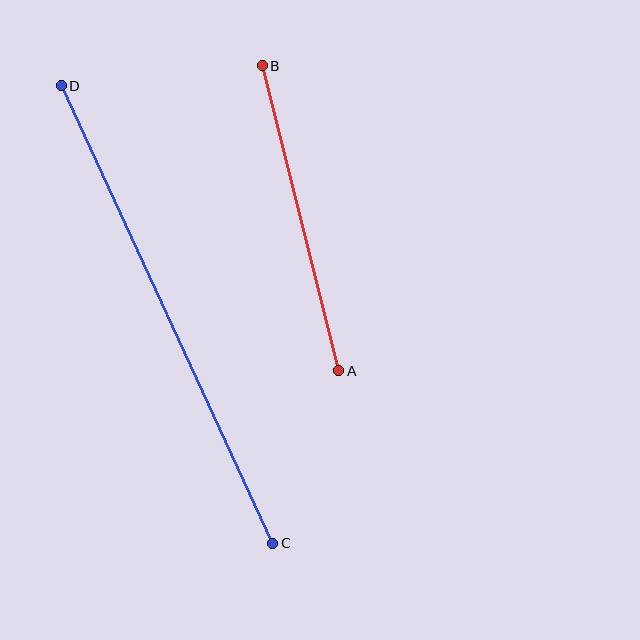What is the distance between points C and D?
The distance is approximately 504 pixels.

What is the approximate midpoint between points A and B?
The midpoint is at approximately (301, 218) pixels.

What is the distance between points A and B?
The distance is approximately 314 pixels.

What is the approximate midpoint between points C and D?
The midpoint is at approximately (167, 315) pixels.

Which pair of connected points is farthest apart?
Points C and D are farthest apart.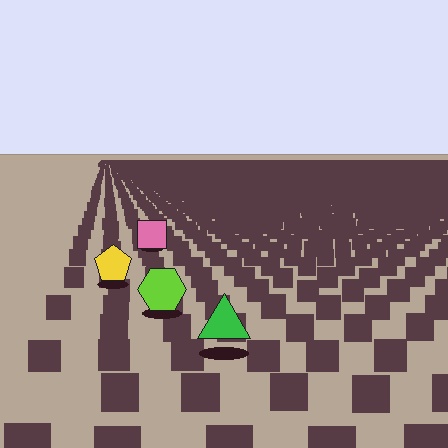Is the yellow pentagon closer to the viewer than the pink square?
Yes. The yellow pentagon is closer — you can tell from the texture gradient: the ground texture is coarser near it.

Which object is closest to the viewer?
The green triangle is closest. The texture marks near it are larger and more spread out.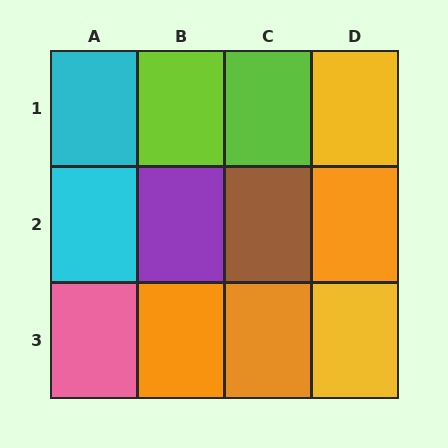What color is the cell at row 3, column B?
Orange.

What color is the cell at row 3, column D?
Yellow.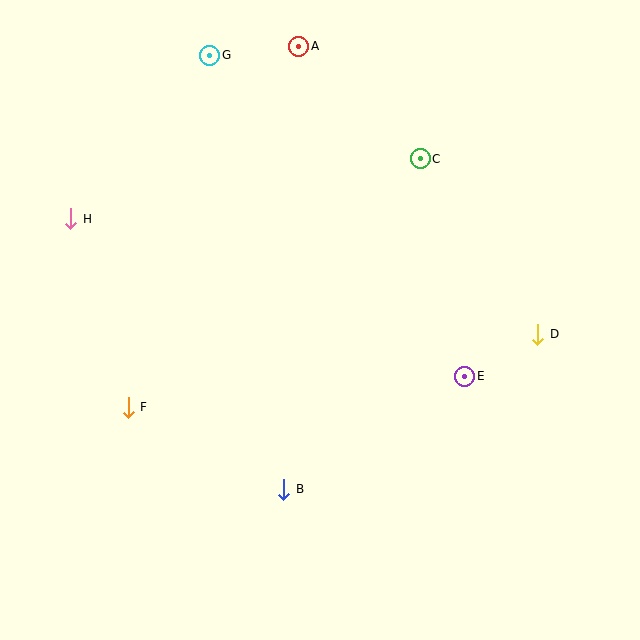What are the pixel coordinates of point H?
Point H is at (71, 219).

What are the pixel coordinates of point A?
Point A is at (299, 46).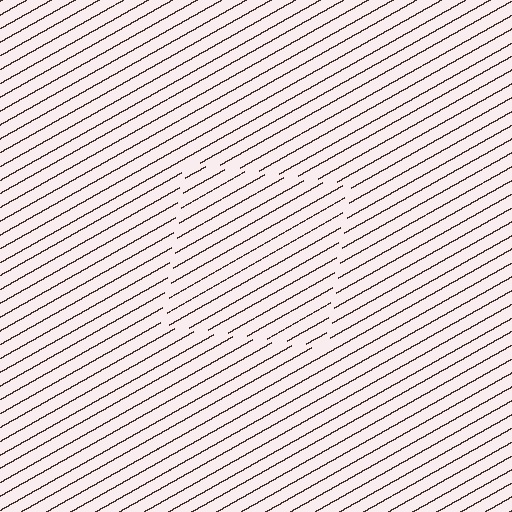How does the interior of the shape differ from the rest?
The interior of the shape contains the same grating, shifted by half a period — the contour is defined by the phase discontinuity where line-ends from the inner and outer gratings abut.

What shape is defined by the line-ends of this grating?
An illusory square. The interior of the shape contains the same grating, shifted by half a period — the contour is defined by the phase discontinuity where line-ends from the inner and outer gratings abut.